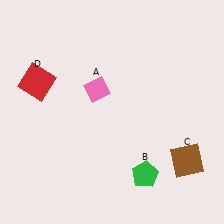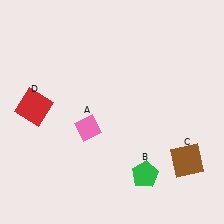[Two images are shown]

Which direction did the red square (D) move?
The red square (D) moved down.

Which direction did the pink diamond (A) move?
The pink diamond (A) moved down.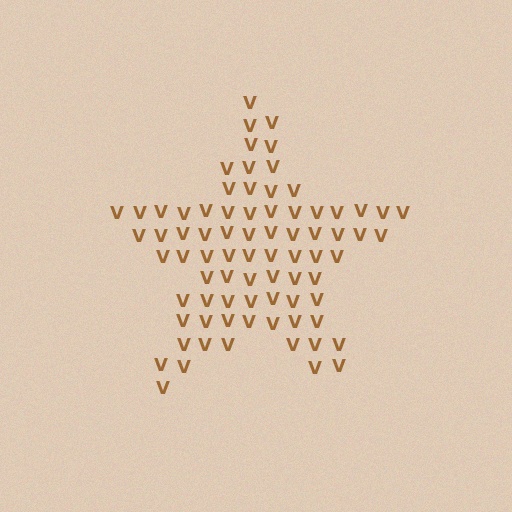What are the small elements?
The small elements are letter V's.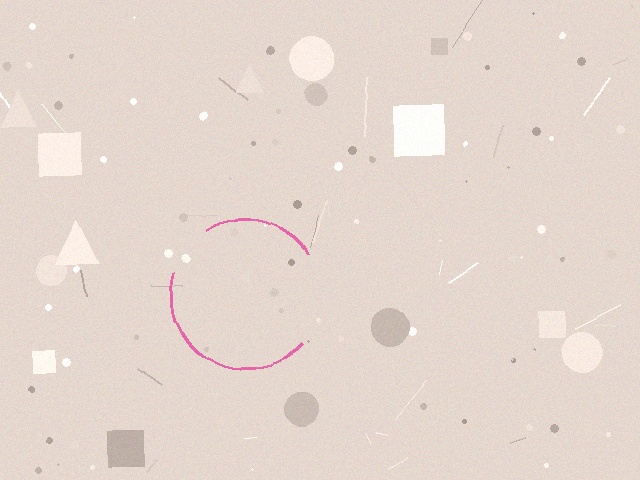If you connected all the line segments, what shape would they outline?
They would outline a circle.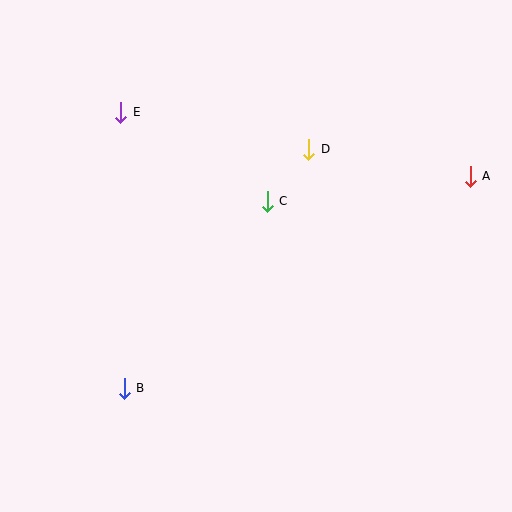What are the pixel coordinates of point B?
Point B is at (124, 388).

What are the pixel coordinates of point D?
Point D is at (309, 149).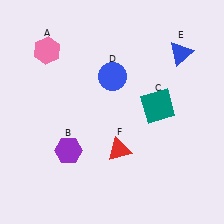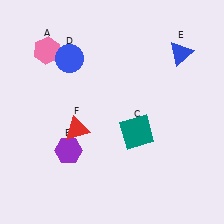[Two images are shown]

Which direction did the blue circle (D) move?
The blue circle (D) moved left.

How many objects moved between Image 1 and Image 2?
3 objects moved between the two images.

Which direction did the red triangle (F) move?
The red triangle (F) moved left.